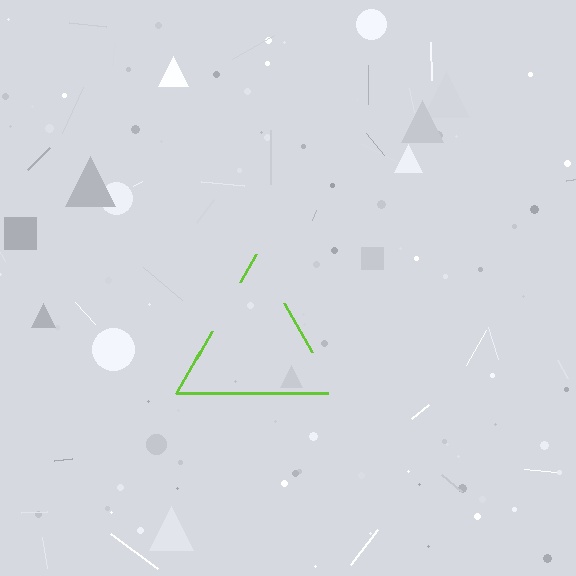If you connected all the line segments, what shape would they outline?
They would outline a triangle.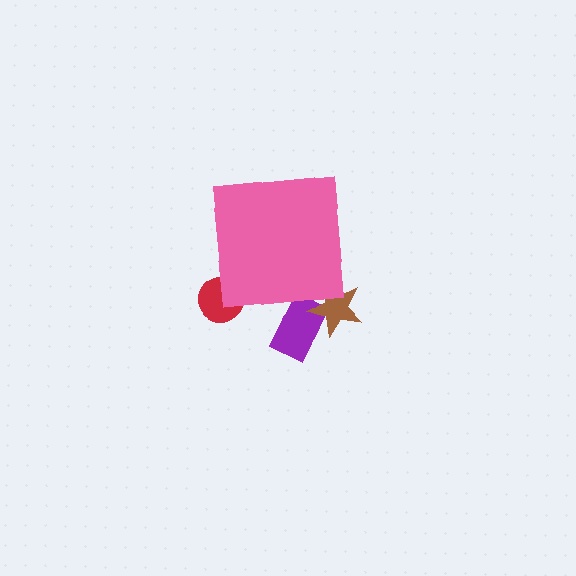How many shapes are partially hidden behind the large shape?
3 shapes are partially hidden.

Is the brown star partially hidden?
Yes, the brown star is partially hidden behind the pink square.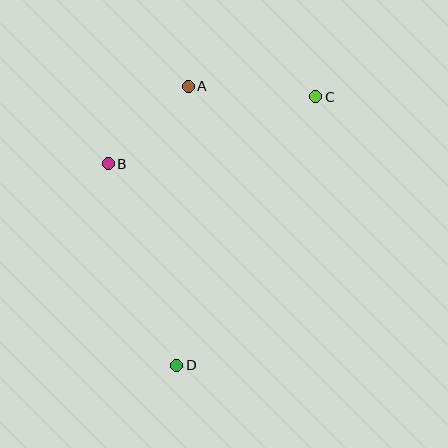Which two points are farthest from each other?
Points C and D are farthest from each other.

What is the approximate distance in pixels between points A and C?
The distance between A and C is approximately 128 pixels.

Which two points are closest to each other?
Points A and B are closest to each other.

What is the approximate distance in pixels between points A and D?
The distance between A and D is approximately 279 pixels.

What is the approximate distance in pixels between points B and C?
The distance between B and C is approximately 218 pixels.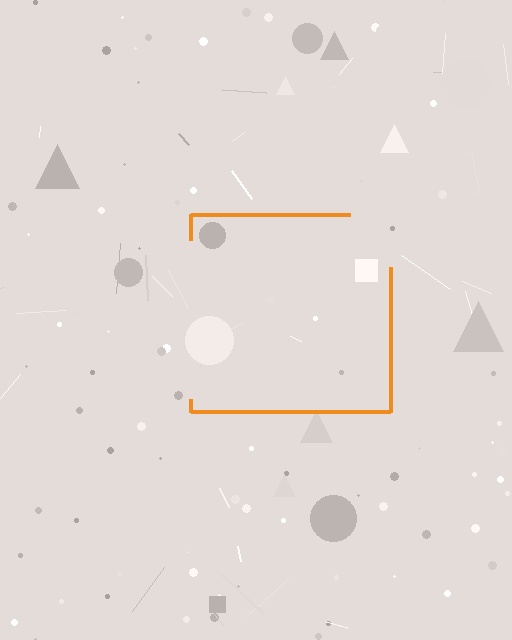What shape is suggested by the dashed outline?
The dashed outline suggests a square.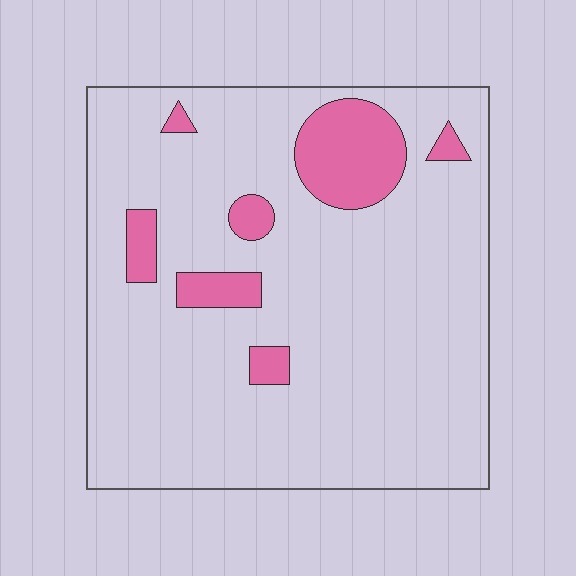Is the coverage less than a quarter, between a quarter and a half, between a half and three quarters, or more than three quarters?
Less than a quarter.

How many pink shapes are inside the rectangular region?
7.